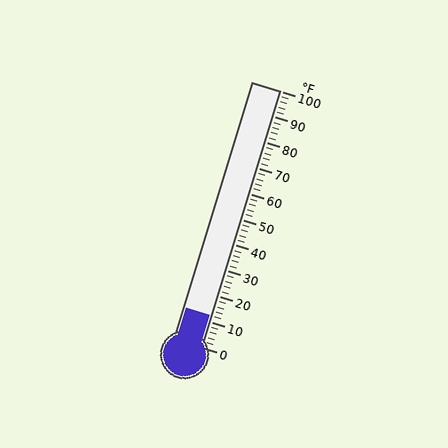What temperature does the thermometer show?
The thermometer shows approximately 12°F.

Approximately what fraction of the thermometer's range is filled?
The thermometer is filled to approximately 10% of its range.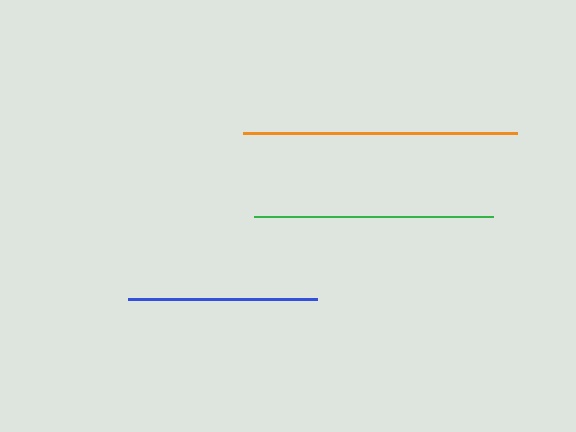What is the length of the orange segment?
The orange segment is approximately 275 pixels long.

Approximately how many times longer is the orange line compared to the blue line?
The orange line is approximately 1.5 times the length of the blue line.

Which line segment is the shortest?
The blue line is the shortest at approximately 189 pixels.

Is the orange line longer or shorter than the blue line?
The orange line is longer than the blue line.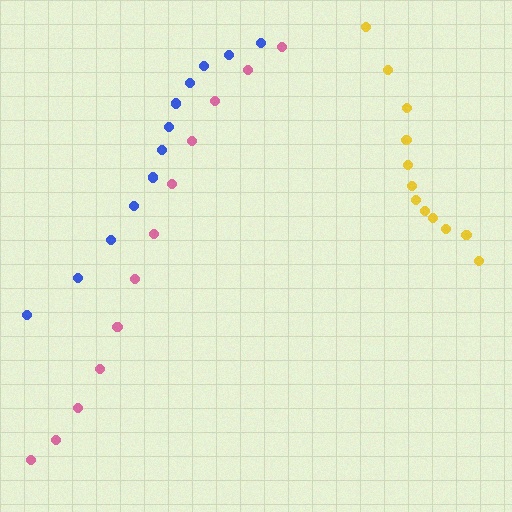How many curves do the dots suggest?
There are 3 distinct paths.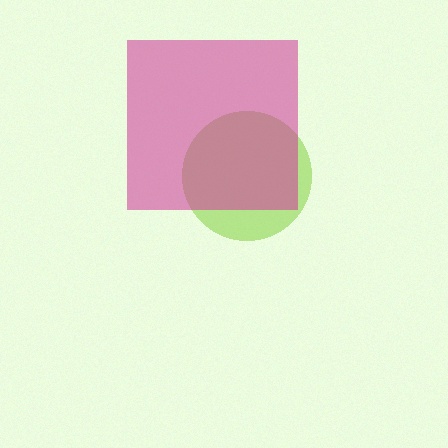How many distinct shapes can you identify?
There are 2 distinct shapes: a lime circle, a magenta square.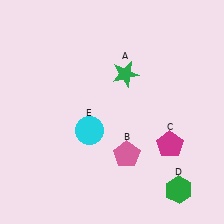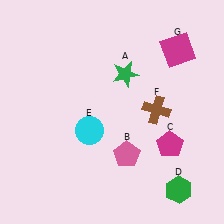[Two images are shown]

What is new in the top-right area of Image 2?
A magenta square (G) was added in the top-right area of Image 2.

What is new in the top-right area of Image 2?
A brown cross (F) was added in the top-right area of Image 2.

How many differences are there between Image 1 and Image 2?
There are 2 differences between the two images.